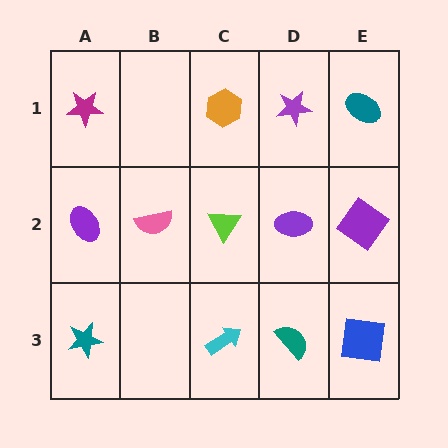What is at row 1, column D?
A purple star.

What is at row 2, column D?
A purple ellipse.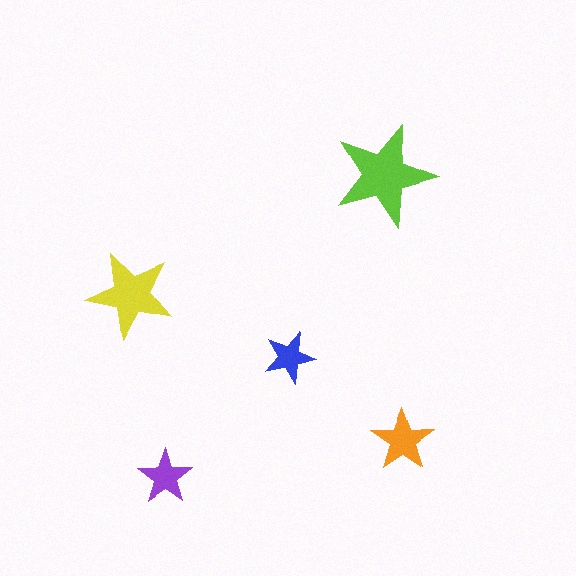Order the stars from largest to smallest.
the lime one, the yellow one, the orange one, the purple one, the blue one.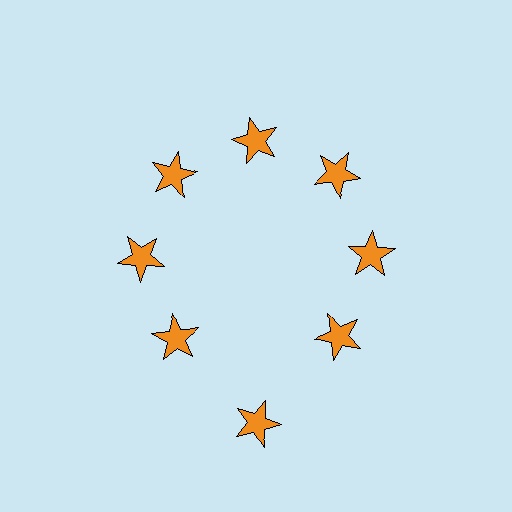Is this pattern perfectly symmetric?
No. The 8 orange stars are arranged in a ring, but one element near the 6 o'clock position is pushed outward from the center, breaking the 8-fold rotational symmetry.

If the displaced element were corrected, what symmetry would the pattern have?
It would have 8-fold rotational symmetry — the pattern would map onto itself every 45 degrees.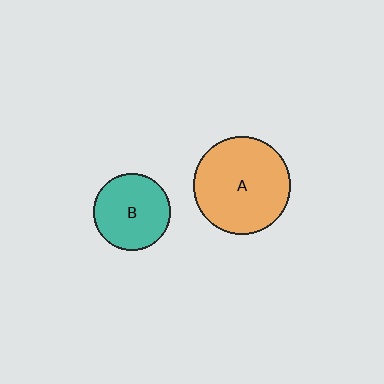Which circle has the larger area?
Circle A (orange).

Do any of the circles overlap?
No, none of the circles overlap.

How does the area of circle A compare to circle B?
Approximately 1.6 times.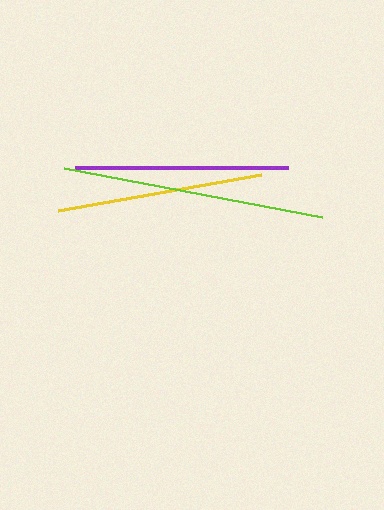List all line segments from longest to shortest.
From longest to shortest: lime, purple, yellow.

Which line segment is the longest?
The lime line is the longest at approximately 263 pixels.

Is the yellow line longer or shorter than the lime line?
The lime line is longer than the yellow line.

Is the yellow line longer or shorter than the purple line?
The purple line is longer than the yellow line.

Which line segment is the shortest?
The yellow line is the shortest at approximately 206 pixels.